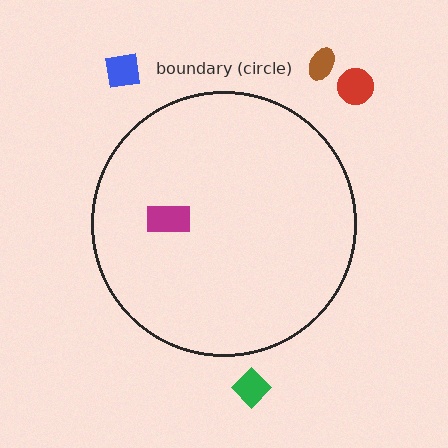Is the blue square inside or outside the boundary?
Outside.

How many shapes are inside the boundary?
1 inside, 4 outside.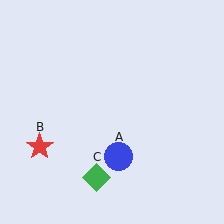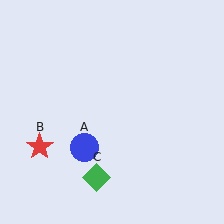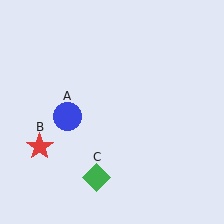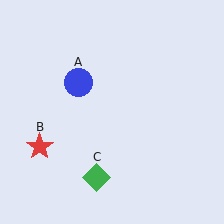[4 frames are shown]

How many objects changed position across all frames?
1 object changed position: blue circle (object A).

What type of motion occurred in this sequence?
The blue circle (object A) rotated clockwise around the center of the scene.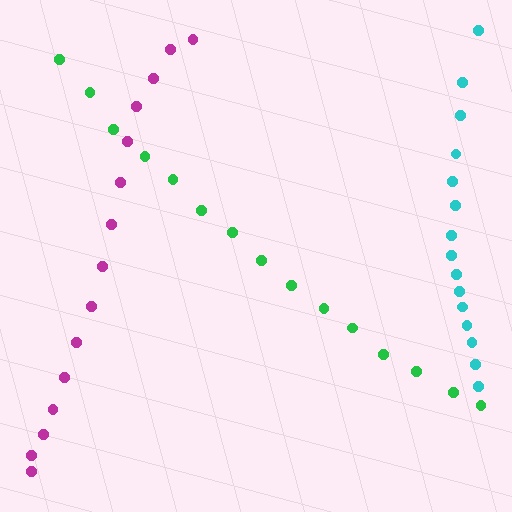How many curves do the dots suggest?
There are 3 distinct paths.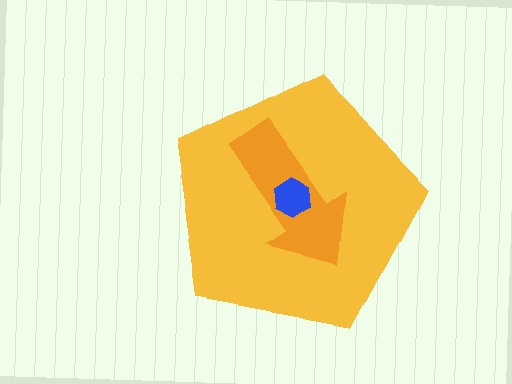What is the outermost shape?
The yellow pentagon.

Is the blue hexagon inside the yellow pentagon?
Yes.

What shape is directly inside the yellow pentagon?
The orange arrow.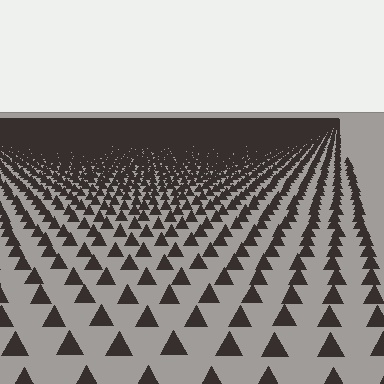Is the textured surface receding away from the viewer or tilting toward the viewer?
The surface is receding away from the viewer. Texture elements get smaller and denser toward the top.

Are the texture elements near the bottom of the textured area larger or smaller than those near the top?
Larger. Near the bottom, elements are closer to the viewer and appear at a bigger on-screen size.